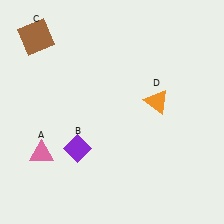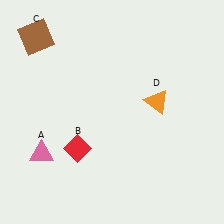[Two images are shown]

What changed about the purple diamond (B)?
In Image 1, B is purple. In Image 2, it changed to red.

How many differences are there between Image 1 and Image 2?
There is 1 difference between the two images.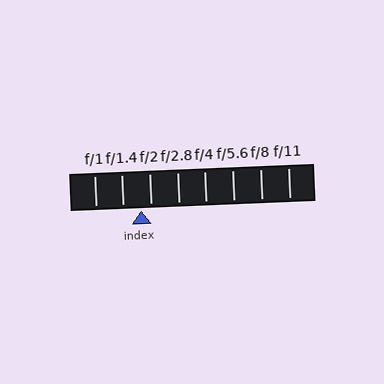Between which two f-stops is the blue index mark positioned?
The index mark is between f/1.4 and f/2.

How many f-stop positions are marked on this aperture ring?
There are 8 f-stop positions marked.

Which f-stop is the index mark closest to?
The index mark is closest to f/2.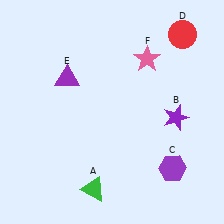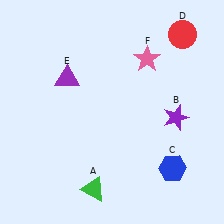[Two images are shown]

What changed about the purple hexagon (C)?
In Image 1, C is purple. In Image 2, it changed to blue.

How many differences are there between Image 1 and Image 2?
There is 1 difference between the two images.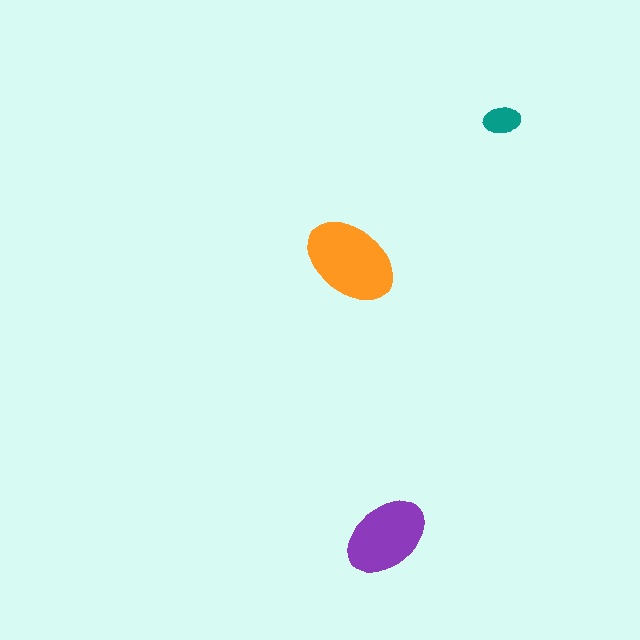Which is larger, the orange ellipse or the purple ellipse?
The orange one.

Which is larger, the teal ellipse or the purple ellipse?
The purple one.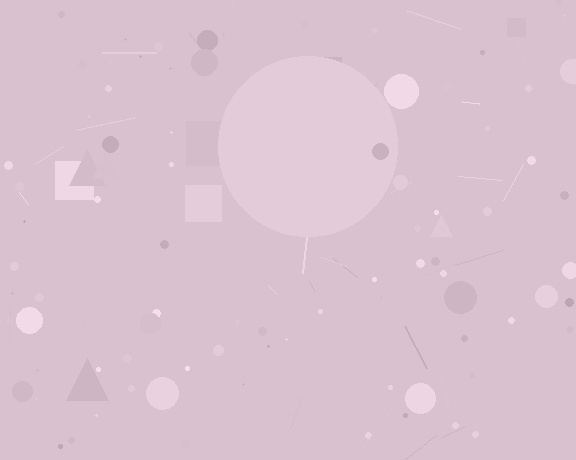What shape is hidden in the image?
A circle is hidden in the image.